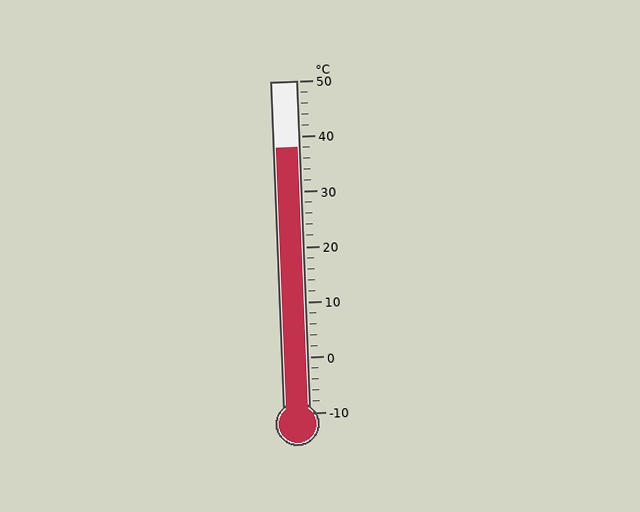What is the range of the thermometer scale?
The thermometer scale ranges from -10°C to 50°C.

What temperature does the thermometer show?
The thermometer shows approximately 38°C.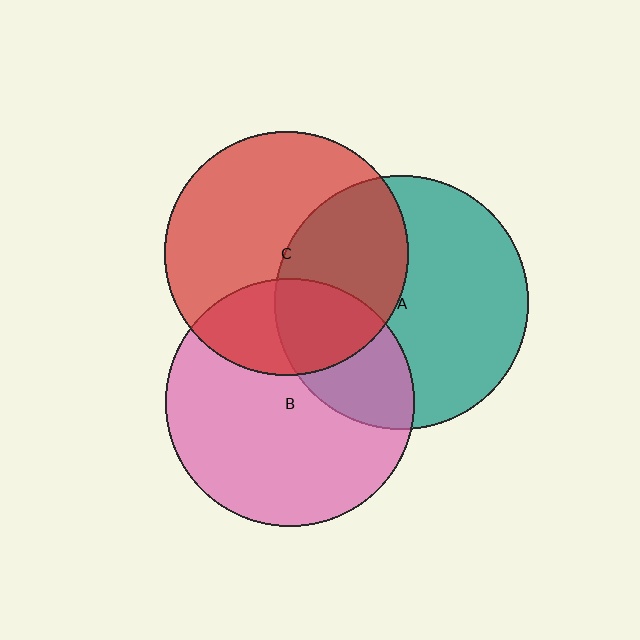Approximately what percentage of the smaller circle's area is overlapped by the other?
Approximately 40%.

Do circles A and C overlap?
Yes.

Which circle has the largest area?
Circle A (teal).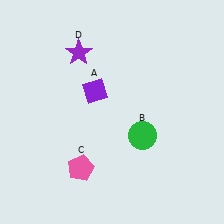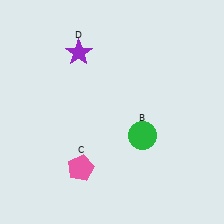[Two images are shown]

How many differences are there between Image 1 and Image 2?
There is 1 difference between the two images.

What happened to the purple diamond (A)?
The purple diamond (A) was removed in Image 2. It was in the top-left area of Image 1.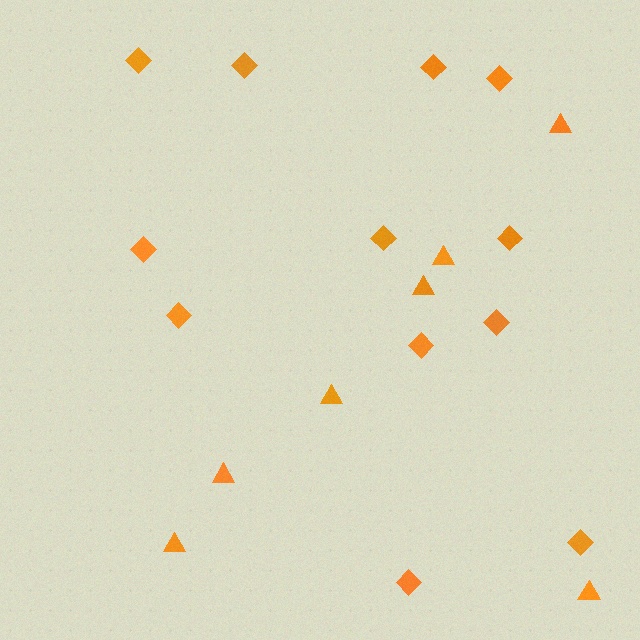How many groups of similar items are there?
There are 2 groups: one group of diamonds (12) and one group of triangles (7).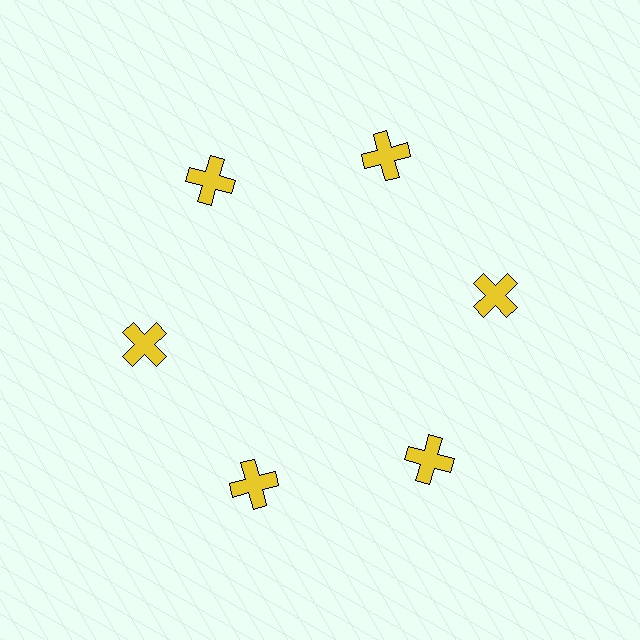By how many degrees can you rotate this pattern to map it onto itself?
The pattern maps onto itself every 60 degrees of rotation.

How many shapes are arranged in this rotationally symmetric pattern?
There are 6 shapes, arranged in 6 groups of 1.